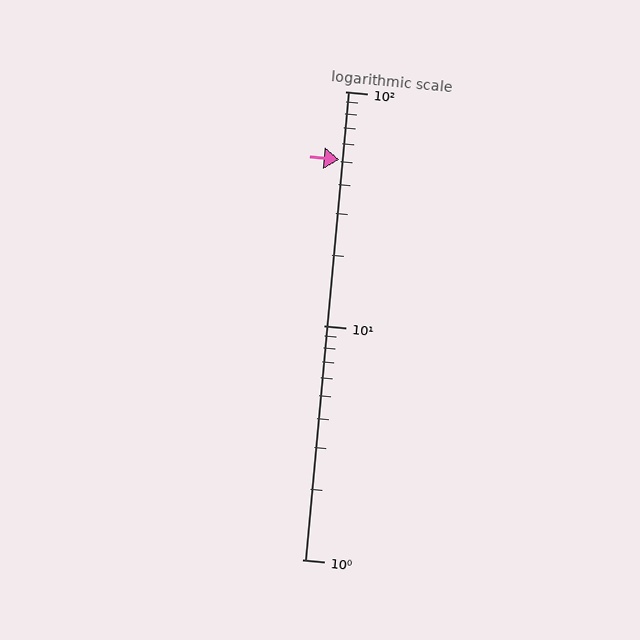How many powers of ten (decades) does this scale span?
The scale spans 2 decades, from 1 to 100.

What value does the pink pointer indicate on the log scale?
The pointer indicates approximately 51.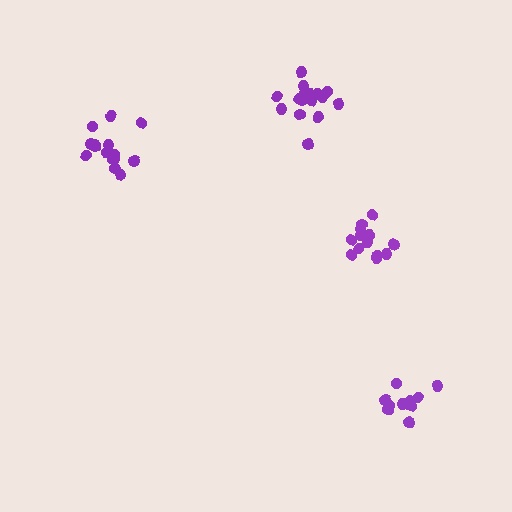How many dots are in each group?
Group 1: 15 dots, Group 2: 15 dots, Group 3: 11 dots, Group 4: 16 dots (57 total).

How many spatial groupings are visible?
There are 4 spatial groupings.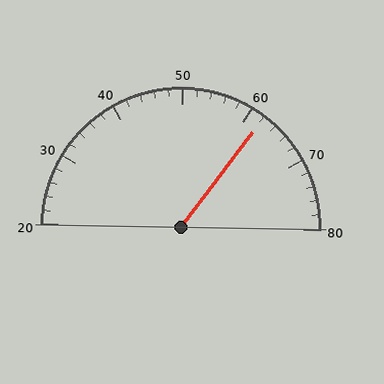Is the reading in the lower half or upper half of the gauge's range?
The reading is in the upper half of the range (20 to 80).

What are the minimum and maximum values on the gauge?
The gauge ranges from 20 to 80.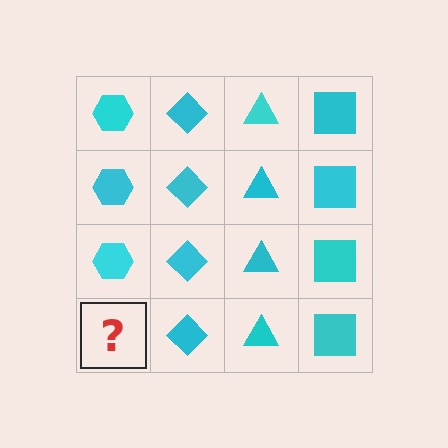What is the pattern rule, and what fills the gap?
The rule is that each column has a consistent shape. The gap should be filled with a cyan hexagon.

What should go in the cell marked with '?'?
The missing cell should contain a cyan hexagon.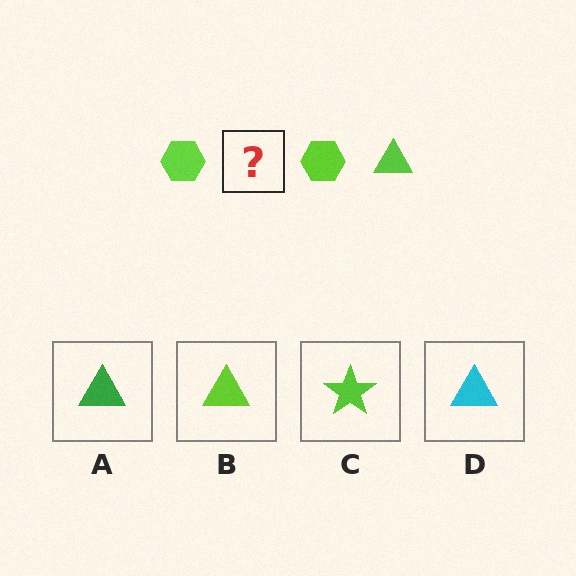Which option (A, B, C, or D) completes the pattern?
B.